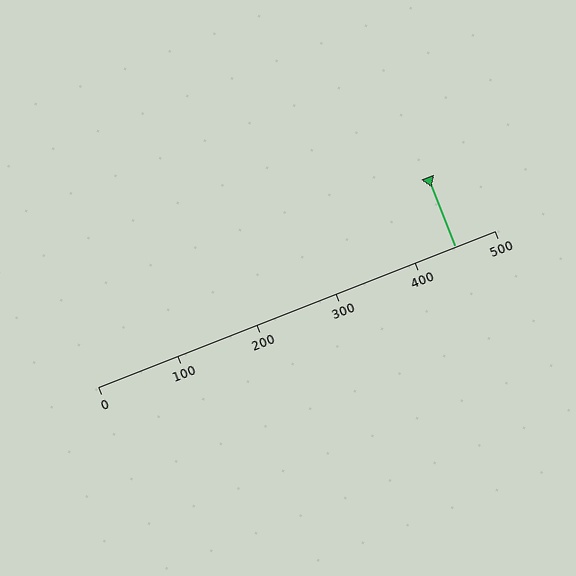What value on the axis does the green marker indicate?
The marker indicates approximately 450.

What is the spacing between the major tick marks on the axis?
The major ticks are spaced 100 apart.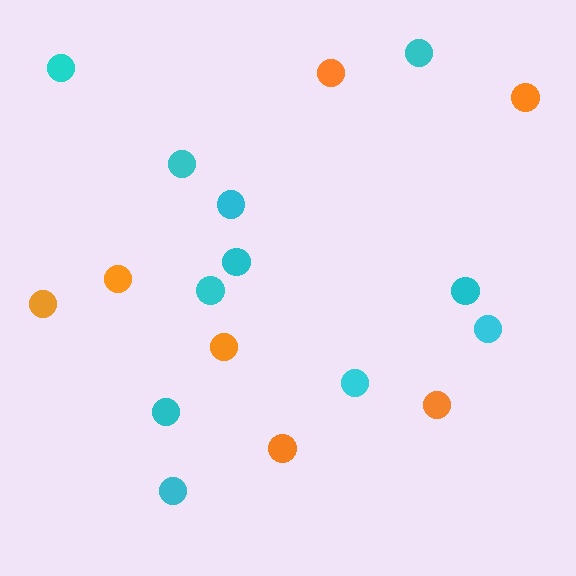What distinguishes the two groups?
There are 2 groups: one group of orange circles (7) and one group of cyan circles (11).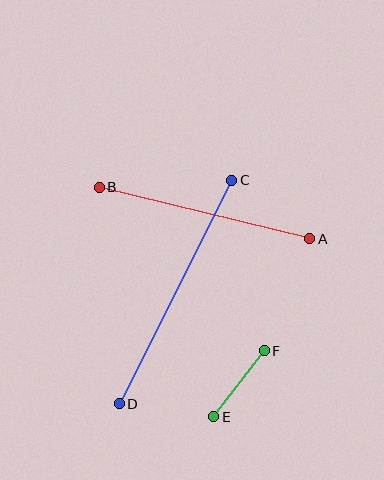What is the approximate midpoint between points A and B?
The midpoint is at approximately (204, 213) pixels.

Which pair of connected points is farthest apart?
Points C and D are farthest apart.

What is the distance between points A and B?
The distance is approximately 217 pixels.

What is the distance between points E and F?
The distance is approximately 83 pixels.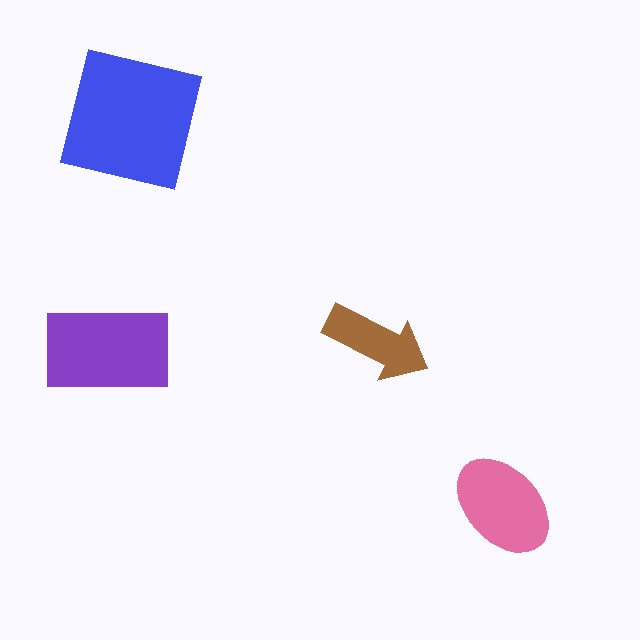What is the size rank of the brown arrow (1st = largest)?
4th.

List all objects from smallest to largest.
The brown arrow, the pink ellipse, the purple rectangle, the blue square.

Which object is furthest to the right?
The pink ellipse is rightmost.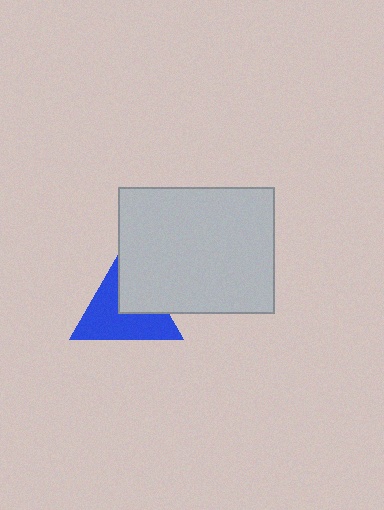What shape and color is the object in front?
The object in front is a light gray rectangle.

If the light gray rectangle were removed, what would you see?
You would see the complete blue triangle.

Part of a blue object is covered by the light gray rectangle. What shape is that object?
It is a triangle.